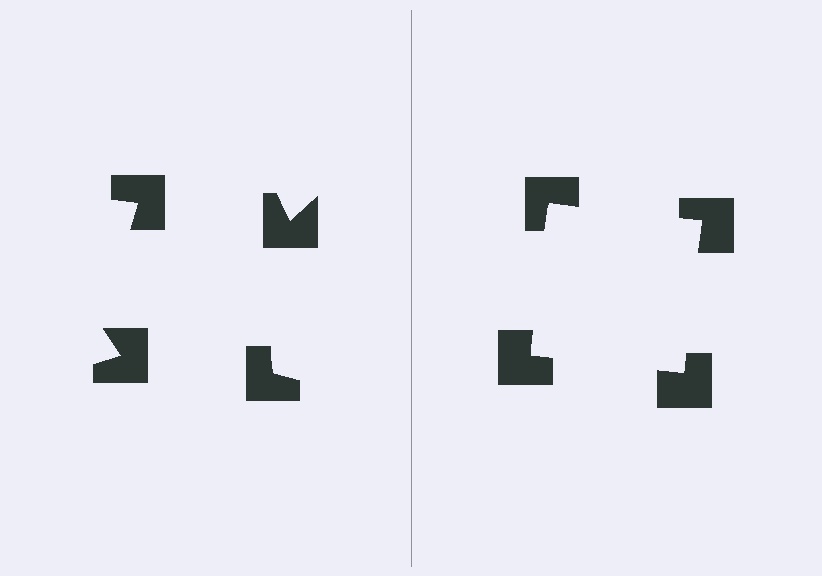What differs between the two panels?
The notched squares are positioned identically on both sides; only the wedge orientations differ. On the right they align to a square; on the left they are misaligned.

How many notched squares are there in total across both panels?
8 — 4 on each side.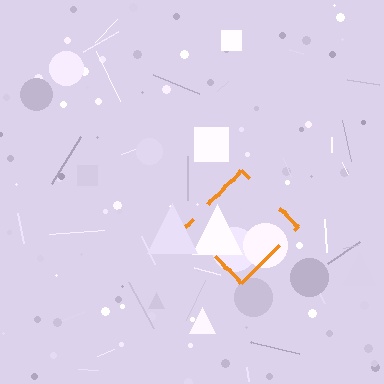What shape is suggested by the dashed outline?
The dashed outline suggests a diamond.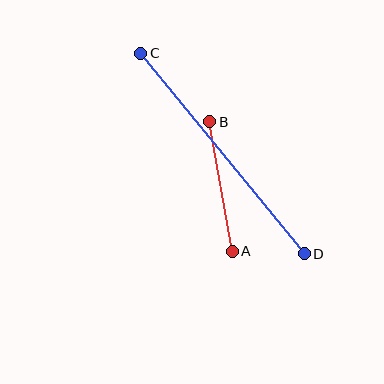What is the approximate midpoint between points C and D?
The midpoint is at approximately (223, 153) pixels.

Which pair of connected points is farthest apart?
Points C and D are farthest apart.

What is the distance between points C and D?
The distance is approximately 259 pixels.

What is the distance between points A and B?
The distance is approximately 132 pixels.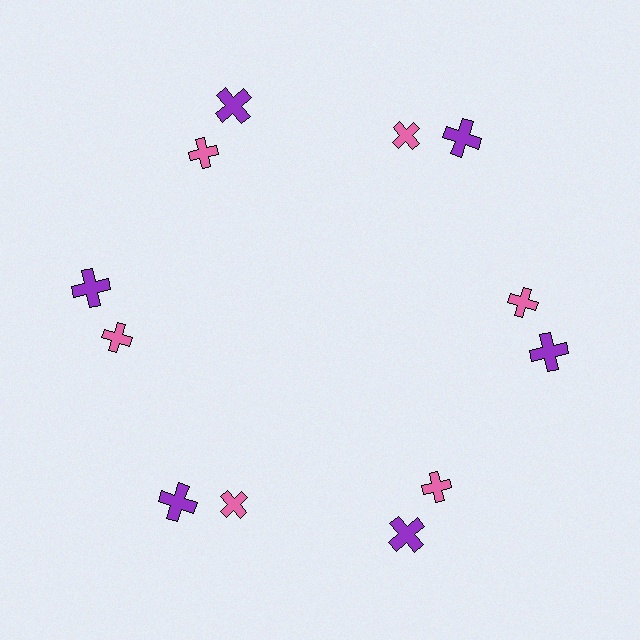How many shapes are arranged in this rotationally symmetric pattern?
There are 12 shapes, arranged in 6 groups of 2.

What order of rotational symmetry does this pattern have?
This pattern has 6-fold rotational symmetry.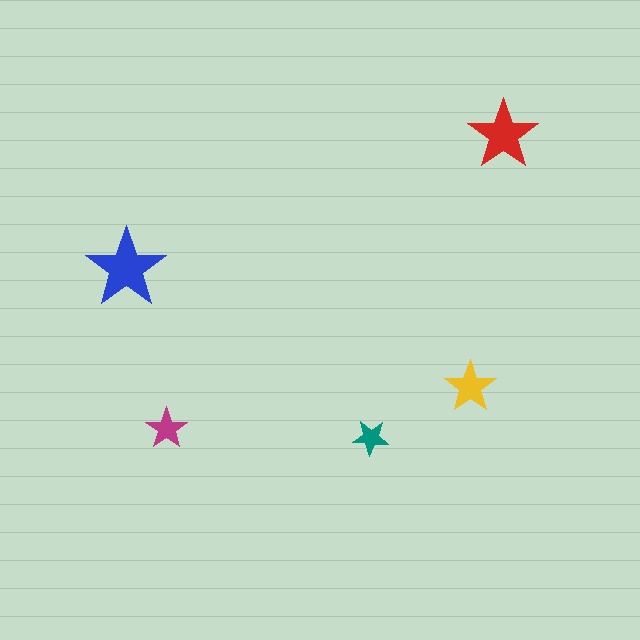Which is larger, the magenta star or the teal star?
The magenta one.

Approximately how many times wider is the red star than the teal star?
About 2 times wider.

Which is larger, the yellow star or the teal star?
The yellow one.